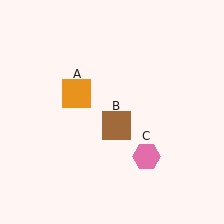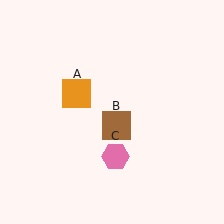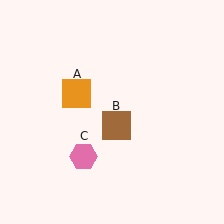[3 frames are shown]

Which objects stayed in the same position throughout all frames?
Orange square (object A) and brown square (object B) remained stationary.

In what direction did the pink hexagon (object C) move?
The pink hexagon (object C) moved left.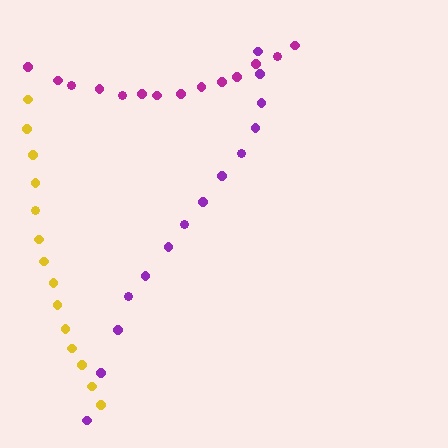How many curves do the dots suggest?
There are 3 distinct paths.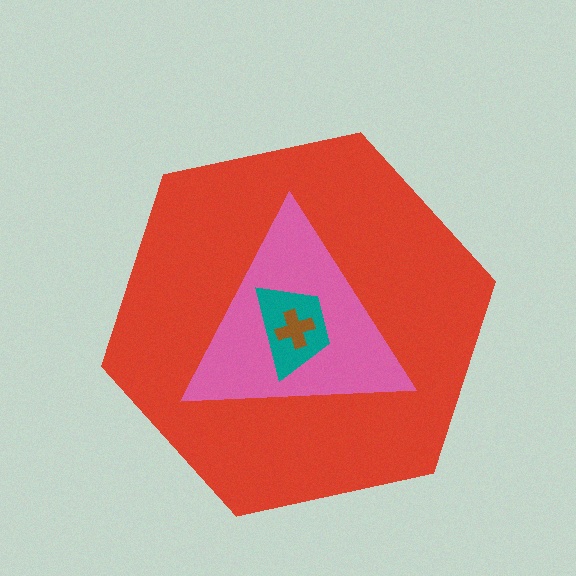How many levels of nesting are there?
4.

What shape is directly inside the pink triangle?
The teal trapezoid.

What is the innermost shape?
The brown cross.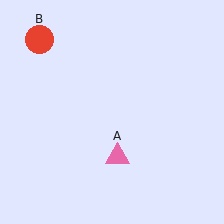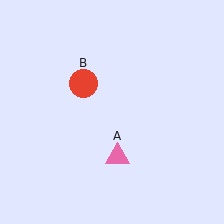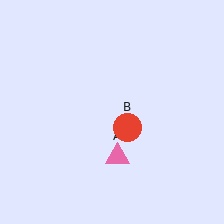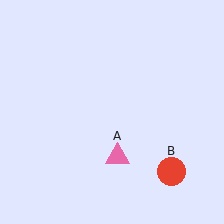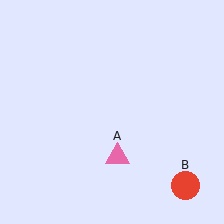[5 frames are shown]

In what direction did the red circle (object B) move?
The red circle (object B) moved down and to the right.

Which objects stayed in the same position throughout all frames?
Pink triangle (object A) remained stationary.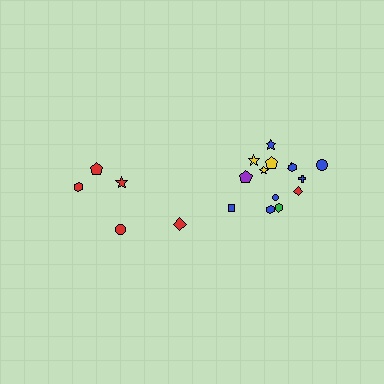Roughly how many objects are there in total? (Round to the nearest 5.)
Roughly 20 objects in total.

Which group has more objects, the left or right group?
The right group.